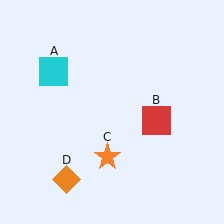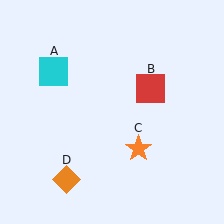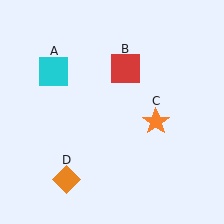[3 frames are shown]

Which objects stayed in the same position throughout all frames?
Cyan square (object A) and orange diamond (object D) remained stationary.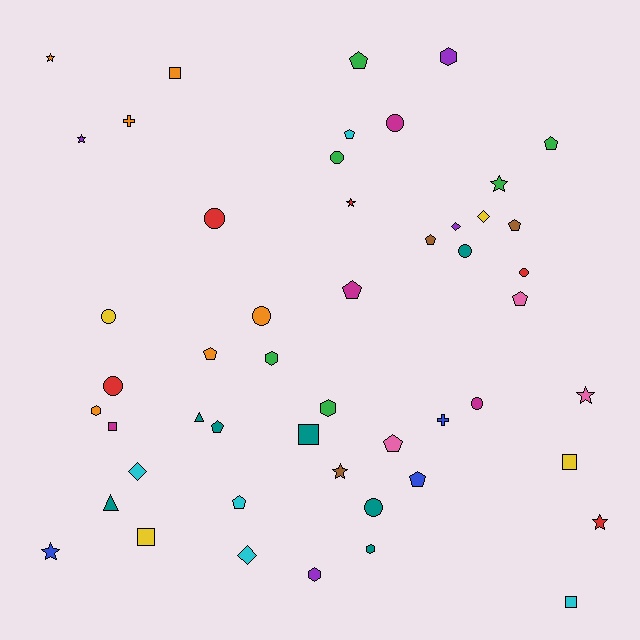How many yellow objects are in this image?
There are 4 yellow objects.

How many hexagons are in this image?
There are 6 hexagons.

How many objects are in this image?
There are 50 objects.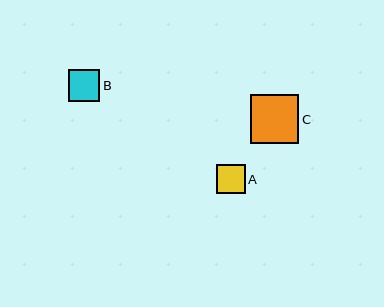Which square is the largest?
Square C is the largest with a size of approximately 49 pixels.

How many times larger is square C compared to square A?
Square C is approximately 1.7 times the size of square A.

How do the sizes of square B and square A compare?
Square B and square A are approximately the same size.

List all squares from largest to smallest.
From largest to smallest: C, B, A.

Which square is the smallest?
Square A is the smallest with a size of approximately 29 pixels.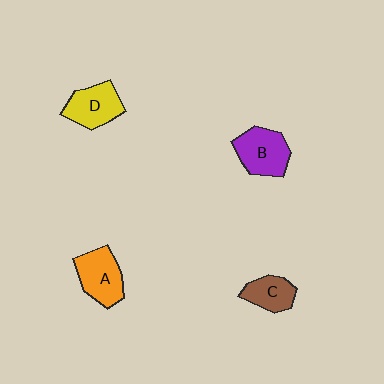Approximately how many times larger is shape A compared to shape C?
Approximately 1.4 times.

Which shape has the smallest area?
Shape C (brown).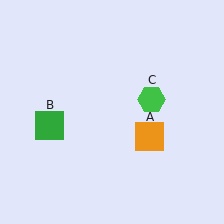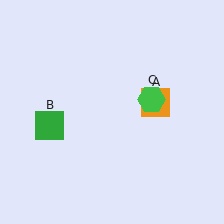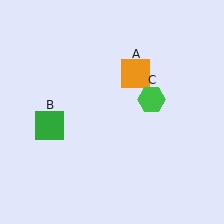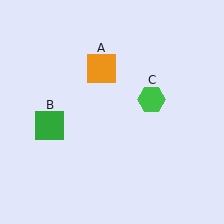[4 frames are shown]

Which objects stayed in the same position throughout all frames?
Green square (object B) and green hexagon (object C) remained stationary.